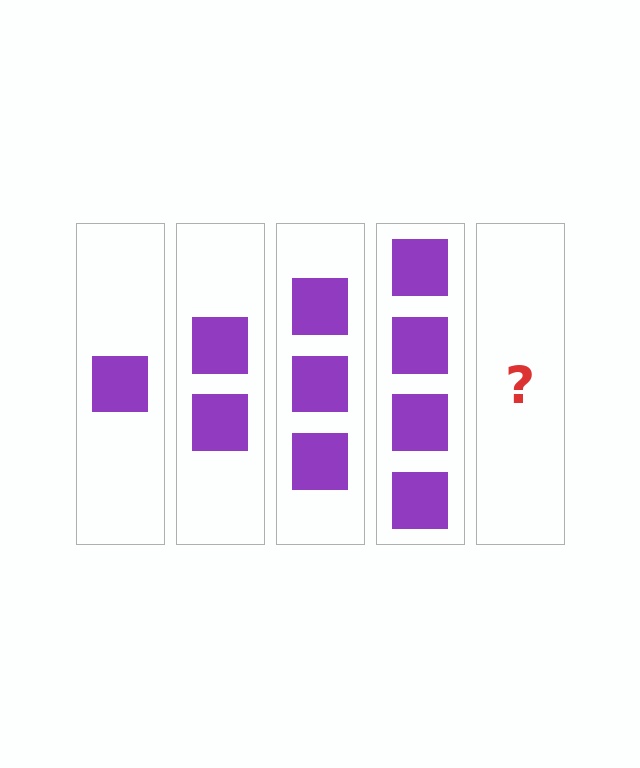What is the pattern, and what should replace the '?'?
The pattern is that each step adds one more square. The '?' should be 5 squares.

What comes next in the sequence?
The next element should be 5 squares.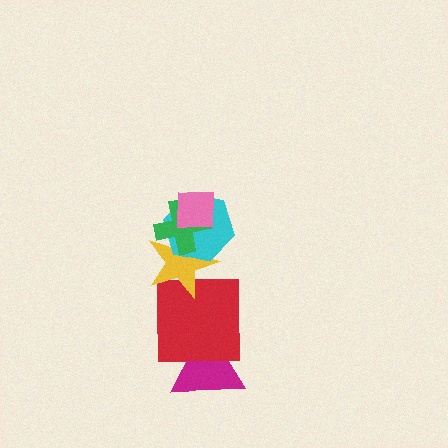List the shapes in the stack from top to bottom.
From top to bottom: the pink square, the green cross, the cyan hexagon, the yellow star, the red square, the magenta triangle.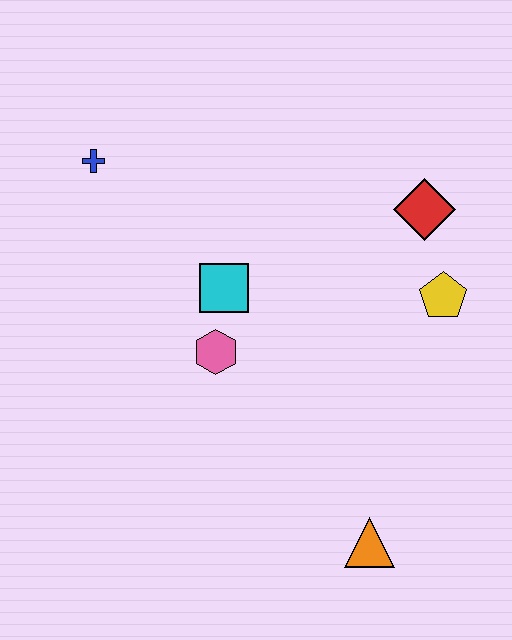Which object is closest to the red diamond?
The yellow pentagon is closest to the red diamond.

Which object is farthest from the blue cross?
The orange triangle is farthest from the blue cross.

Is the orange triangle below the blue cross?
Yes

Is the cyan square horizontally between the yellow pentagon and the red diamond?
No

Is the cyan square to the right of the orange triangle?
No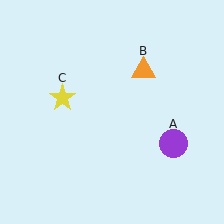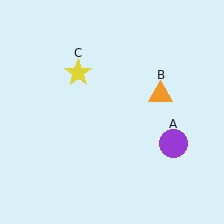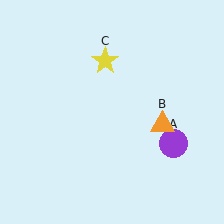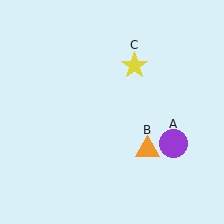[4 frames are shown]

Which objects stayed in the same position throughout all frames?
Purple circle (object A) remained stationary.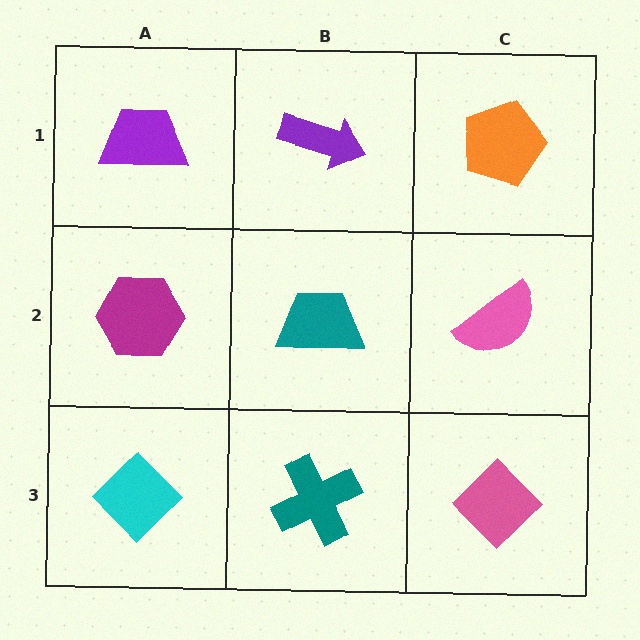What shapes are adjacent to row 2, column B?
A purple arrow (row 1, column B), a teal cross (row 3, column B), a magenta hexagon (row 2, column A), a pink semicircle (row 2, column C).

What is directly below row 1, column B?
A teal trapezoid.